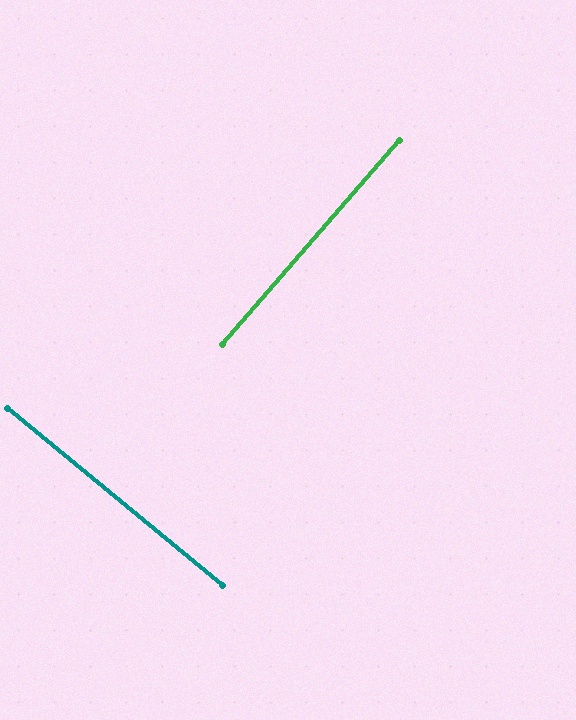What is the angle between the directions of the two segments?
Approximately 88 degrees.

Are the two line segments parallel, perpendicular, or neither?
Perpendicular — they meet at approximately 88°.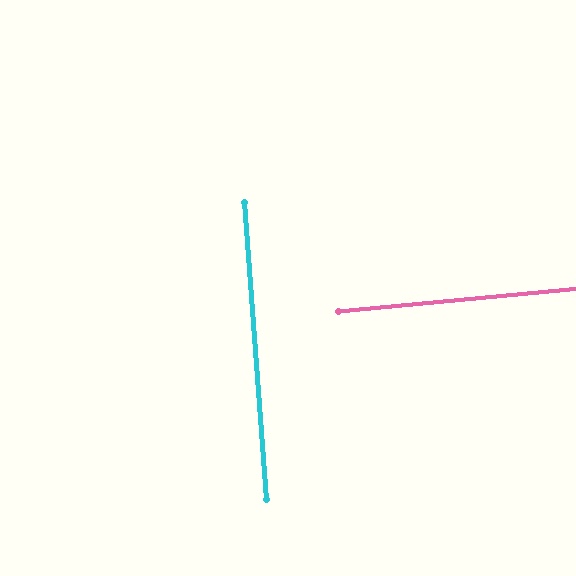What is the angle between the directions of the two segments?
Approximately 89 degrees.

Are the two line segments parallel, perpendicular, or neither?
Perpendicular — they meet at approximately 89°.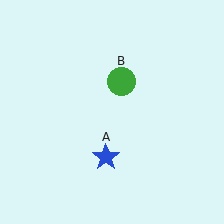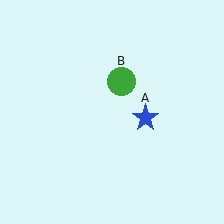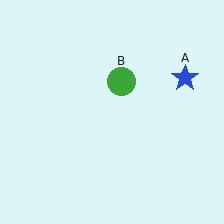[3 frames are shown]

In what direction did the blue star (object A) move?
The blue star (object A) moved up and to the right.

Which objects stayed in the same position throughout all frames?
Green circle (object B) remained stationary.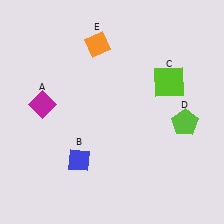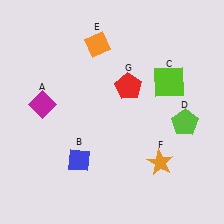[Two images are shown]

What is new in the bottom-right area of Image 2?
An orange star (F) was added in the bottom-right area of Image 2.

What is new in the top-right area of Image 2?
A red pentagon (G) was added in the top-right area of Image 2.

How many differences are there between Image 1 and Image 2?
There are 2 differences between the two images.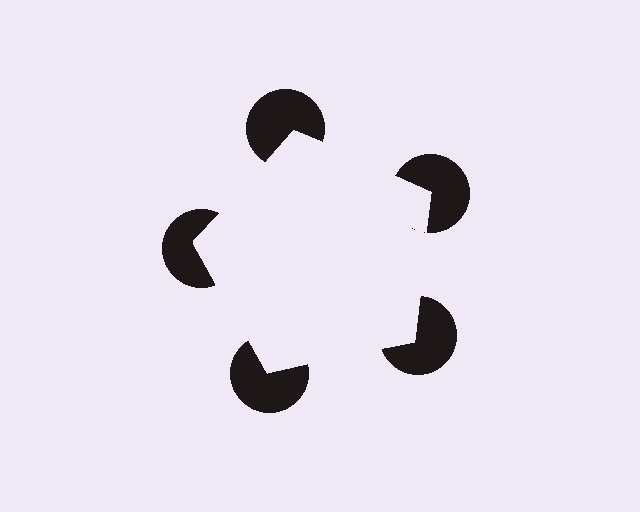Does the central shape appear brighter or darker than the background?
It typically appears slightly brighter than the background, even though no actual brightness change is drawn.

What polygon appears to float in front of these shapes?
An illusory pentagon — its edges are inferred from the aligned wedge cuts in the pac-man discs, not physically drawn.